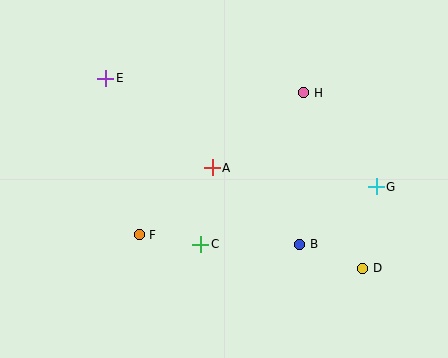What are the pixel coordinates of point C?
Point C is at (201, 244).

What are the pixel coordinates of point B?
Point B is at (300, 244).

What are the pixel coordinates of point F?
Point F is at (139, 235).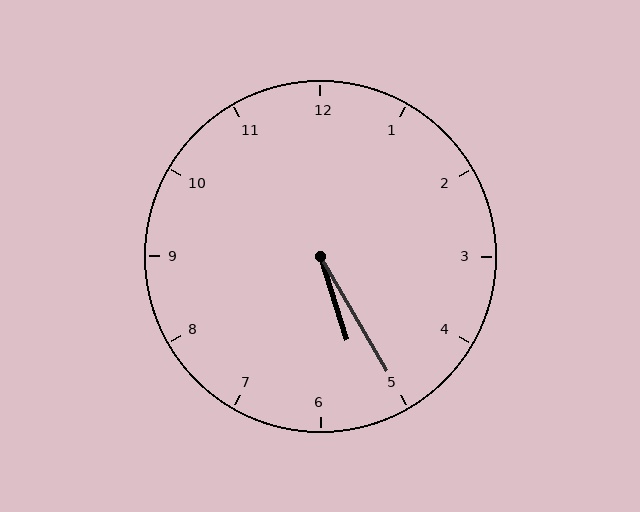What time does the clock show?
5:25.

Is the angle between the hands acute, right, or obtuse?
It is acute.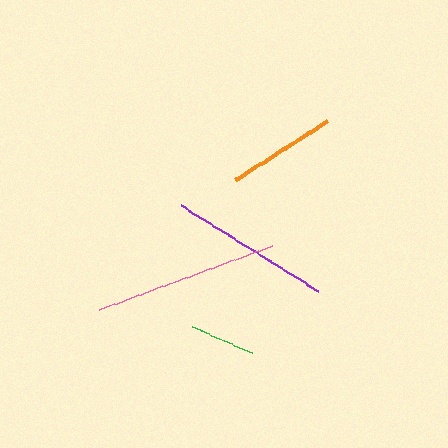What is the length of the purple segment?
The purple segment is approximately 161 pixels long.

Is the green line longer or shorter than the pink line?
The pink line is longer than the green line.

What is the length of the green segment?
The green segment is approximately 65 pixels long.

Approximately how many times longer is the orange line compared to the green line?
The orange line is approximately 1.7 times the length of the green line.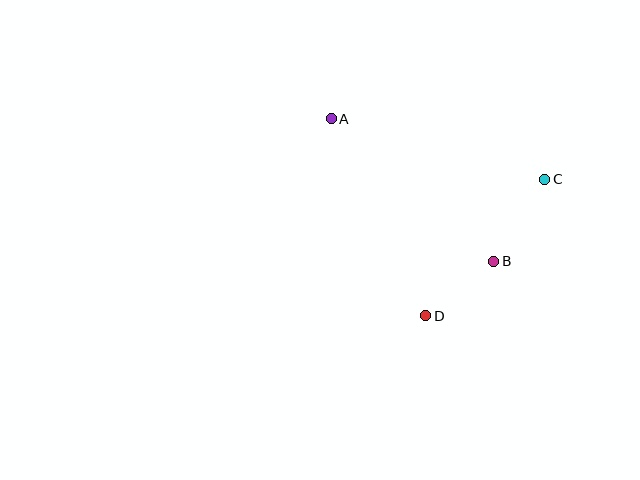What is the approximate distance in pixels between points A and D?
The distance between A and D is approximately 218 pixels.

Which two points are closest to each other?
Points B and D are closest to each other.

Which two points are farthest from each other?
Points A and C are farthest from each other.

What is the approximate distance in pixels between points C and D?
The distance between C and D is approximately 181 pixels.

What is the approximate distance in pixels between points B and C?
The distance between B and C is approximately 96 pixels.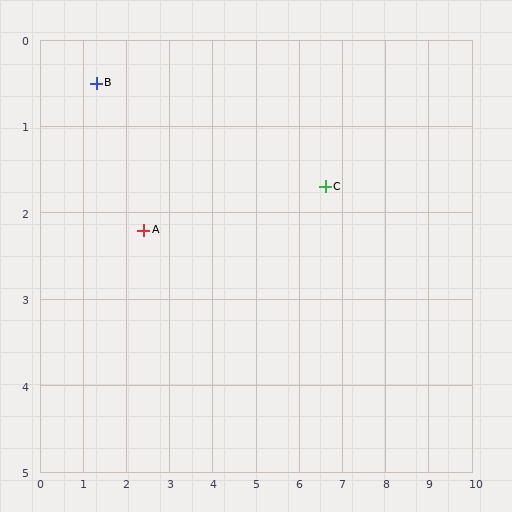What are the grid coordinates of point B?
Point B is at approximately (1.3, 0.5).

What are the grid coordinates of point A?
Point A is at approximately (2.4, 2.2).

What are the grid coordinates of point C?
Point C is at approximately (6.6, 1.7).